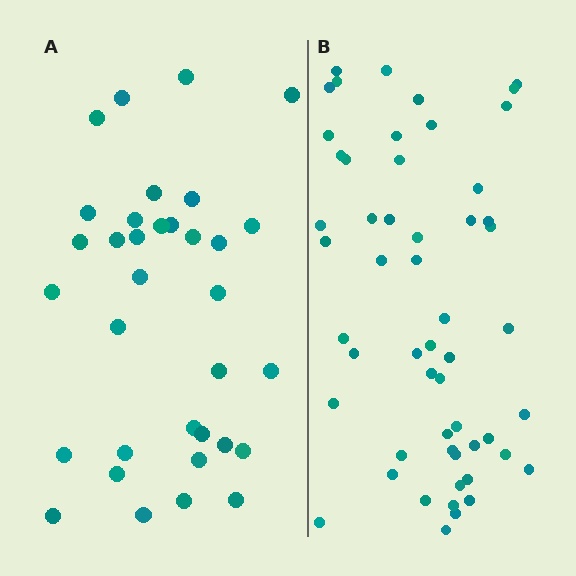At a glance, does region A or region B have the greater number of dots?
Region B (the right region) has more dots.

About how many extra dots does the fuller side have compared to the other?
Region B has approximately 20 more dots than region A.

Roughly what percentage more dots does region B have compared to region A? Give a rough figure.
About 60% more.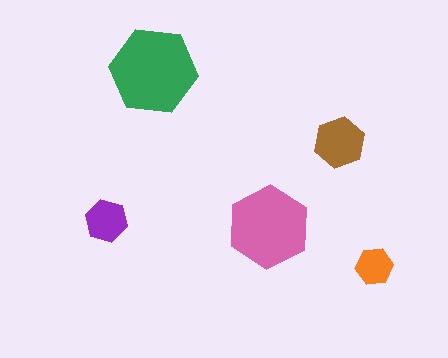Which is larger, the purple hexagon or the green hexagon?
The green one.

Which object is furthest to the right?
The orange hexagon is rightmost.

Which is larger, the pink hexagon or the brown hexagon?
The pink one.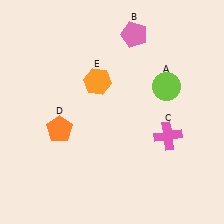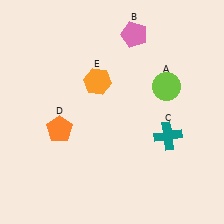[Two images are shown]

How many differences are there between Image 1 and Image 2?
There is 1 difference between the two images.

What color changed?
The cross (C) changed from pink in Image 1 to teal in Image 2.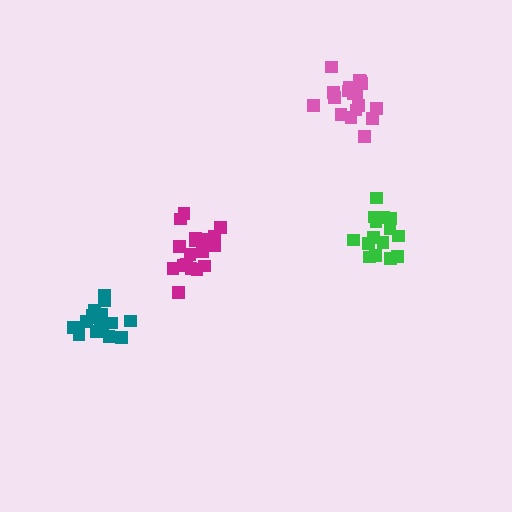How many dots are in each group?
Group 1: 15 dots, Group 2: 20 dots, Group 3: 18 dots, Group 4: 16 dots (69 total).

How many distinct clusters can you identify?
There are 4 distinct clusters.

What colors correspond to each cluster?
The clusters are colored: green, pink, magenta, teal.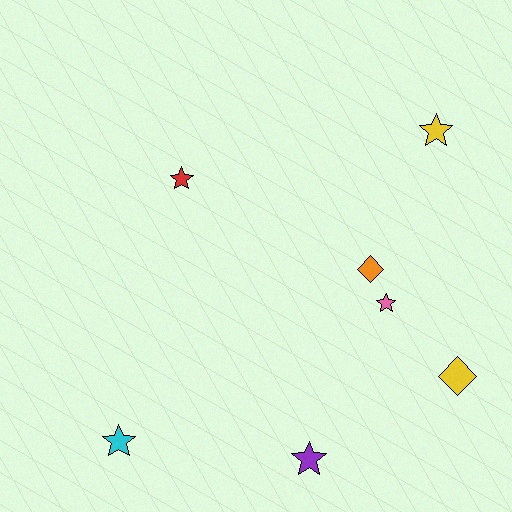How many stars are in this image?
There are 5 stars.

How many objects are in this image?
There are 7 objects.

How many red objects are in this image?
There is 1 red object.